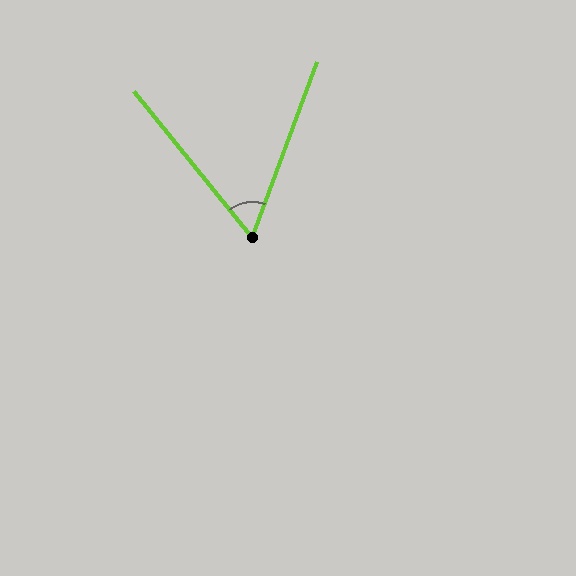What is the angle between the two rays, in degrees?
Approximately 59 degrees.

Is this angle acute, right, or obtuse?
It is acute.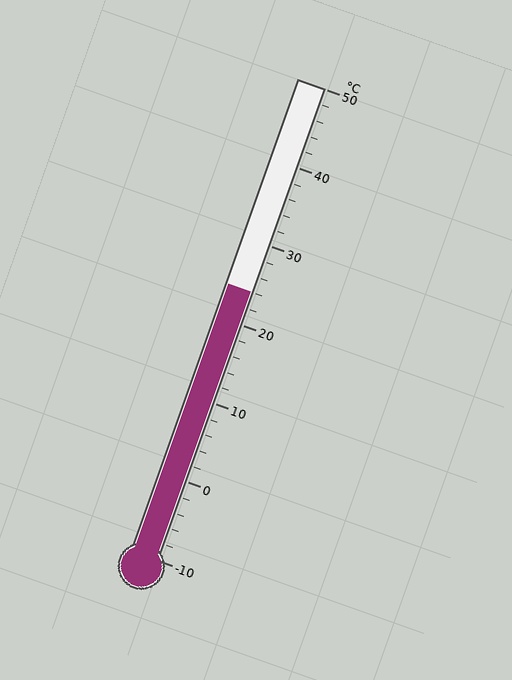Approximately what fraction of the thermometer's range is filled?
The thermometer is filled to approximately 55% of its range.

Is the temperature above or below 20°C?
The temperature is above 20°C.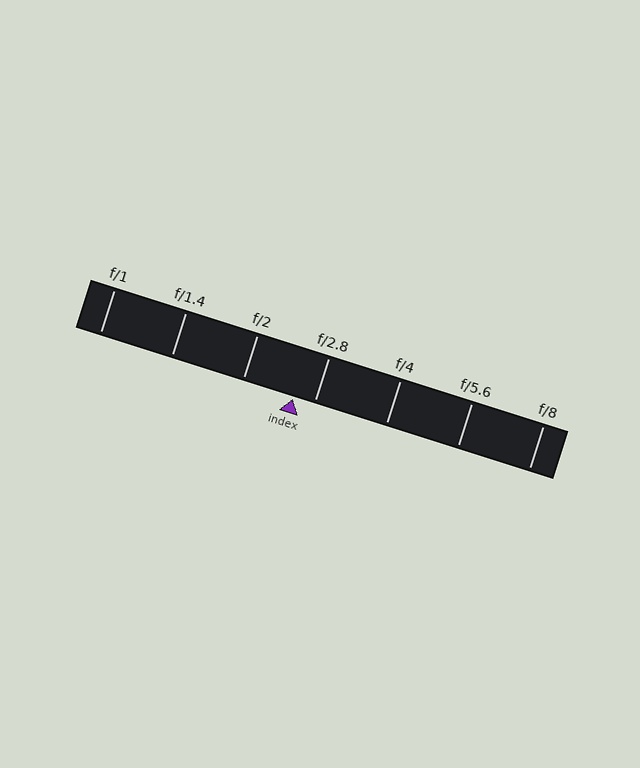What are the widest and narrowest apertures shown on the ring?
The widest aperture shown is f/1 and the narrowest is f/8.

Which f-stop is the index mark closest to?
The index mark is closest to f/2.8.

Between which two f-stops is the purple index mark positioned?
The index mark is between f/2 and f/2.8.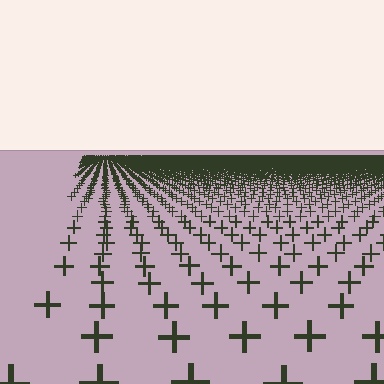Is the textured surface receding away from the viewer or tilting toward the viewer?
The surface is receding away from the viewer. Texture elements get smaller and denser toward the top.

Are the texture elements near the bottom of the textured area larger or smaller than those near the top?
Larger. Near the bottom, elements are closer to the viewer and appear at a bigger on-screen size.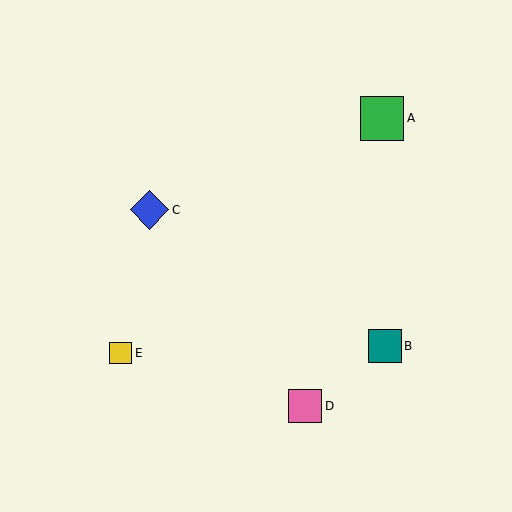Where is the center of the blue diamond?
The center of the blue diamond is at (149, 210).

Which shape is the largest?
The green square (labeled A) is the largest.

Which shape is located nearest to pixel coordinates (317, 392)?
The pink square (labeled D) at (305, 406) is nearest to that location.